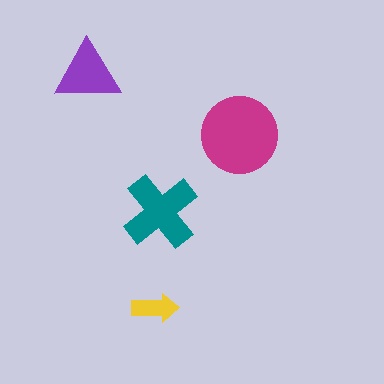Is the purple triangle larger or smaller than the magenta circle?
Smaller.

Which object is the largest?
The magenta circle.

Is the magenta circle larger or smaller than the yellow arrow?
Larger.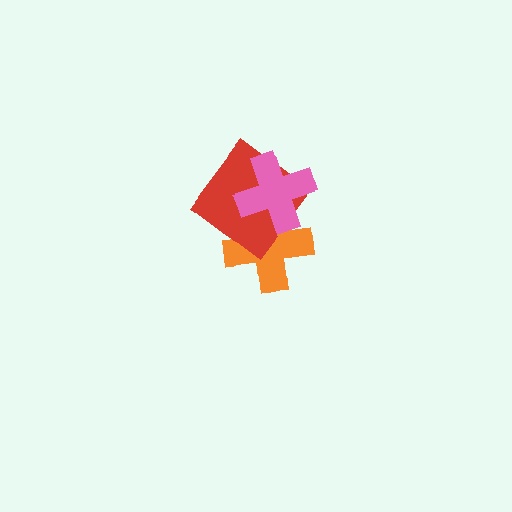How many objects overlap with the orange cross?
2 objects overlap with the orange cross.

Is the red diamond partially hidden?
Yes, it is partially covered by another shape.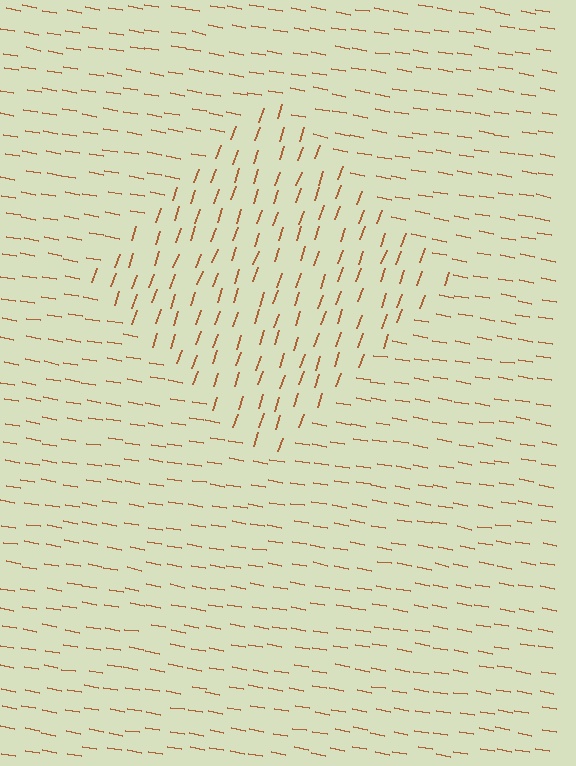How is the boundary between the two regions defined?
The boundary is defined purely by a change in line orientation (approximately 81 degrees difference). All lines are the same color and thickness.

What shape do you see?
I see a diamond.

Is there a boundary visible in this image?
Yes, there is a texture boundary formed by a change in line orientation.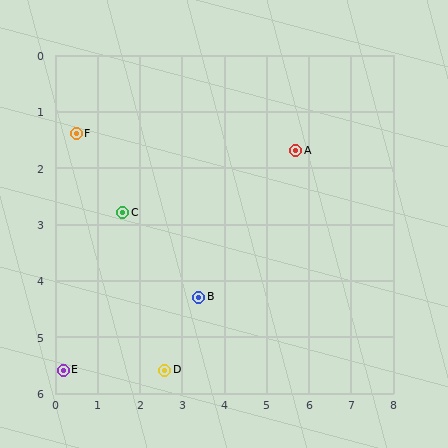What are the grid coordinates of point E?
Point E is at approximately (0.2, 5.6).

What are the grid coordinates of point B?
Point B is at approximately (3.4, 4.3).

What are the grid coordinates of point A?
Point A is at approximately (5.7, 1.7).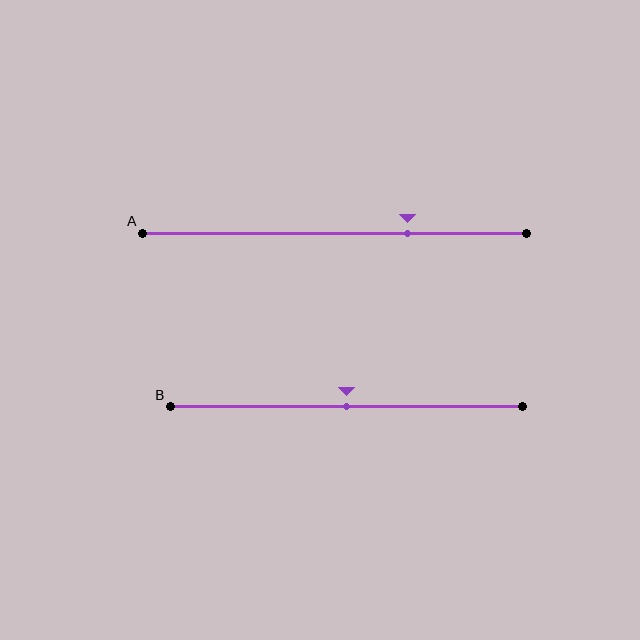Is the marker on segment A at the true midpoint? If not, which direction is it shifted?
No, the marker on segment A is shifted to the right by about 19% of the segment length.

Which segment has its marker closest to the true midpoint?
Segment B has its marker closest to the true midpoint.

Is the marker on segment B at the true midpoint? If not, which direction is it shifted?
Yes, the marker on segment B is at the true midpoint.